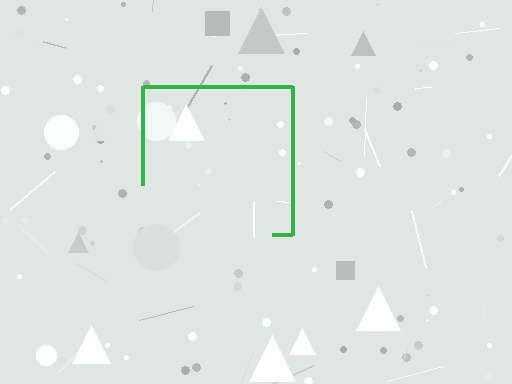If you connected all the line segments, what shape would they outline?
They would outline a square.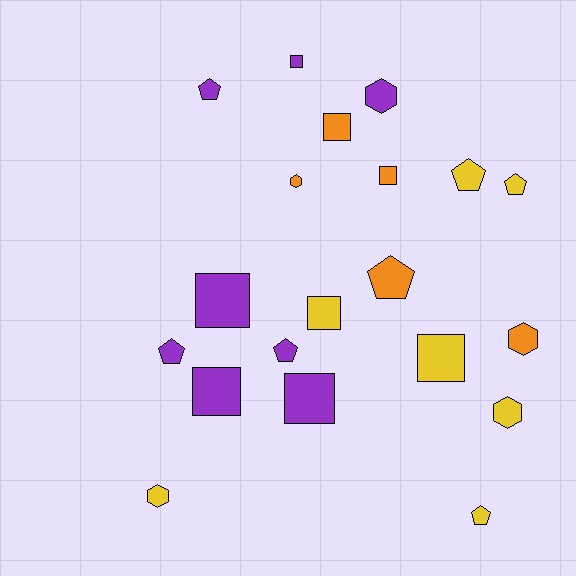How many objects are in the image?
There are 20 objects.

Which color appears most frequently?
Purple, with 8 objects.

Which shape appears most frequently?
Square, with 8 objects.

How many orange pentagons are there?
There is 1 orange pentagon.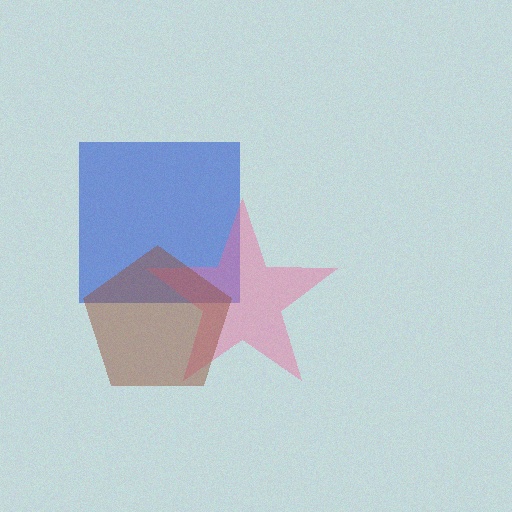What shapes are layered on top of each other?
The layered shapes are: a blue square, a pink star, a brown pentagon.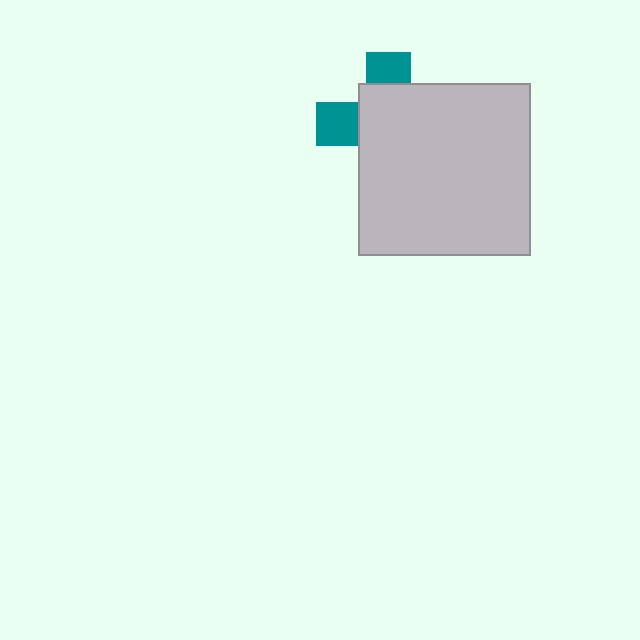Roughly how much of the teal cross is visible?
A small part of it is visible (roughly 30%).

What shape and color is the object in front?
The object in front is a light gray square.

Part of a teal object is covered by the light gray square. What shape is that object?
It is a cross.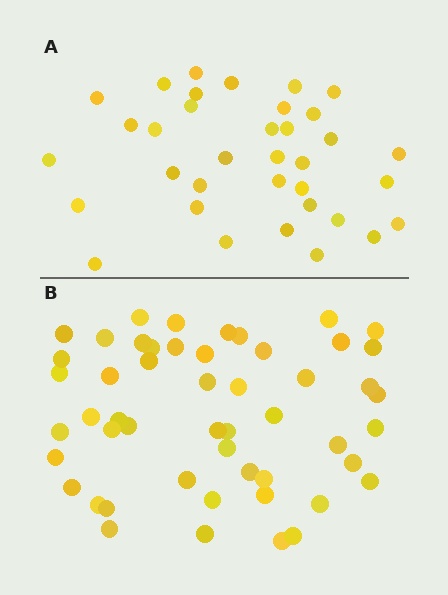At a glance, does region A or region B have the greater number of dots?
Region B (the bottom region) has more dots.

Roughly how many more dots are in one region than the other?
Region B has approximately 15 more dots than region A.